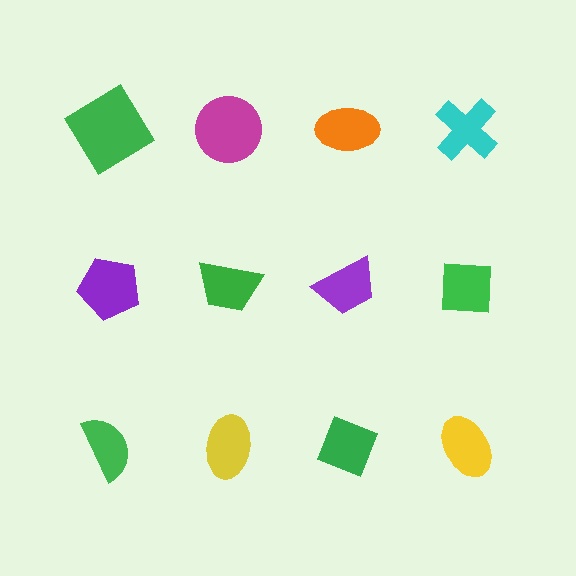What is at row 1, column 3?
An orange ellipse.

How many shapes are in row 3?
4 shapes.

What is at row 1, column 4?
A cyan cross.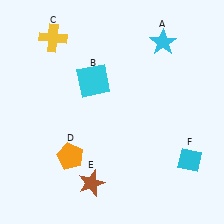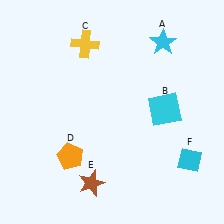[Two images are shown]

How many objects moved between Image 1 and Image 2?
2 objects moved between the two images.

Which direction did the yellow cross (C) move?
The yellow cross (C) moved right.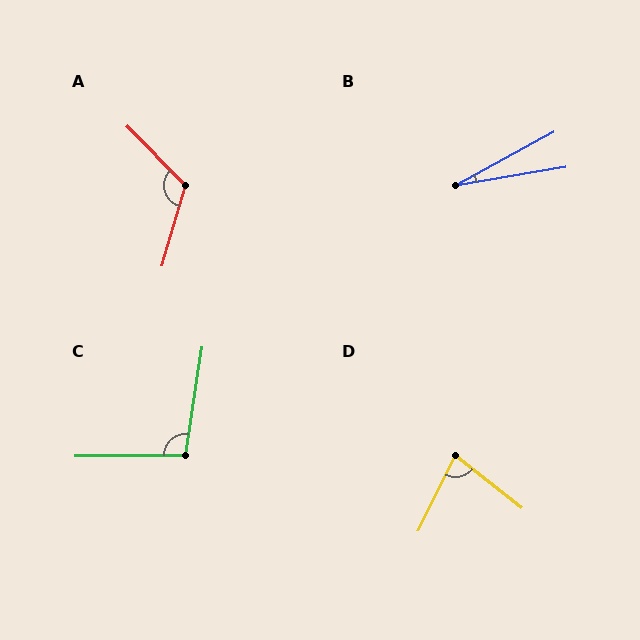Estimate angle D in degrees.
Approximately 78 degrees.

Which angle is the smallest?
B, at approximately 19 degrees.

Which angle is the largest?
A, at approximately 119 degrees.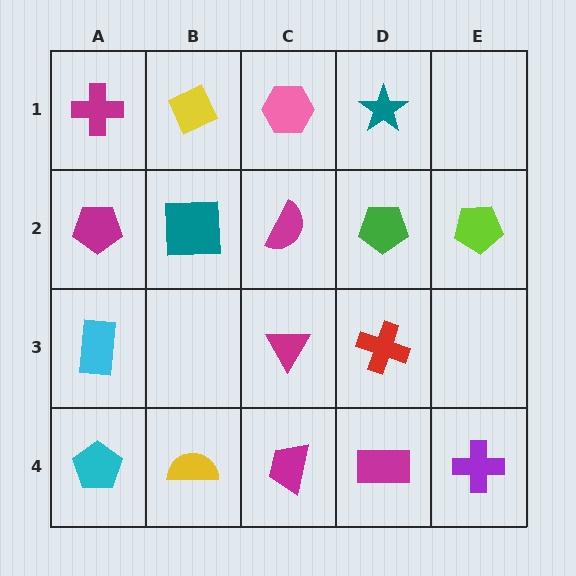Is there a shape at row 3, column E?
No, that cell is empty.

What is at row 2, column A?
A magenta pentagon.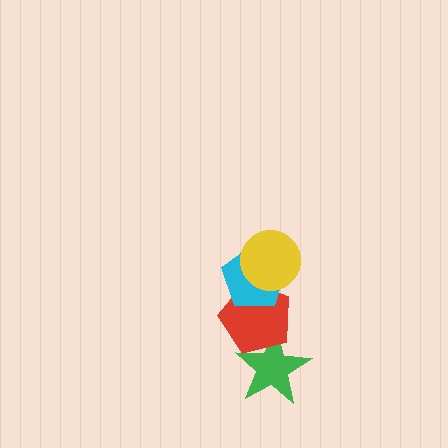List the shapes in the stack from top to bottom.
From top to bottom: the yellow circle, the cyan pentagon, the red pentagon, the green star.